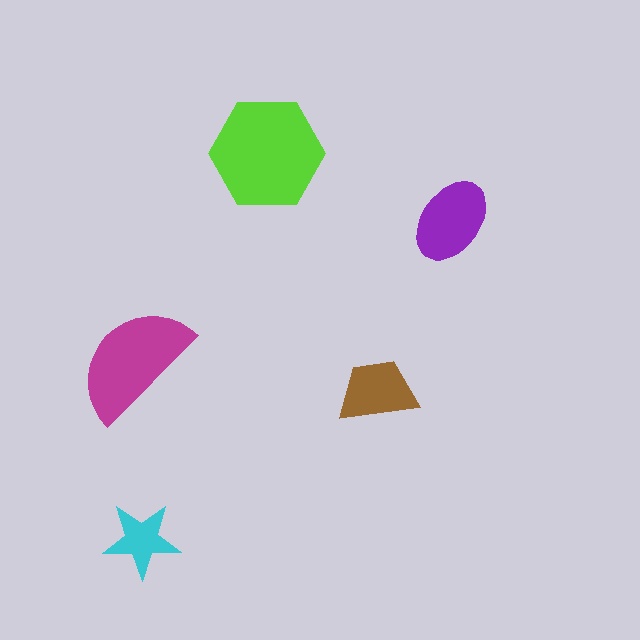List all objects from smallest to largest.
The cyan star, the brown trapezoid, the purple ellipse, the magenta semicircle, the lime hexagon.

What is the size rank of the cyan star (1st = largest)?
5th.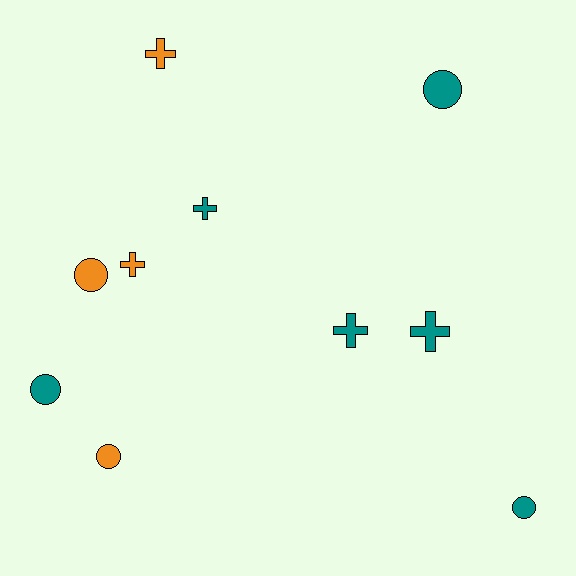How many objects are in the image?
There are 10 objects.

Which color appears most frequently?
Teal, with 6 objects.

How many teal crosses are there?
There are 3 teal crosses.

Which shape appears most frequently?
Circle, with 5 objects.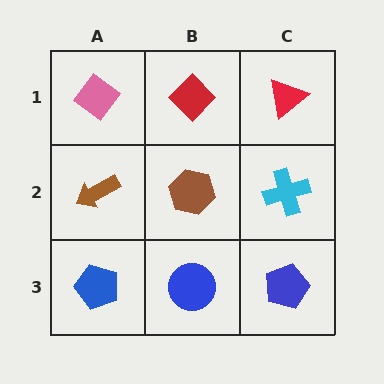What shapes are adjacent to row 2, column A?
A pink diamond (row 1, column A), a blue pentagon (row 3, column A), a brown hexagon (row 2, column B).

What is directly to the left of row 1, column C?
A red diamond.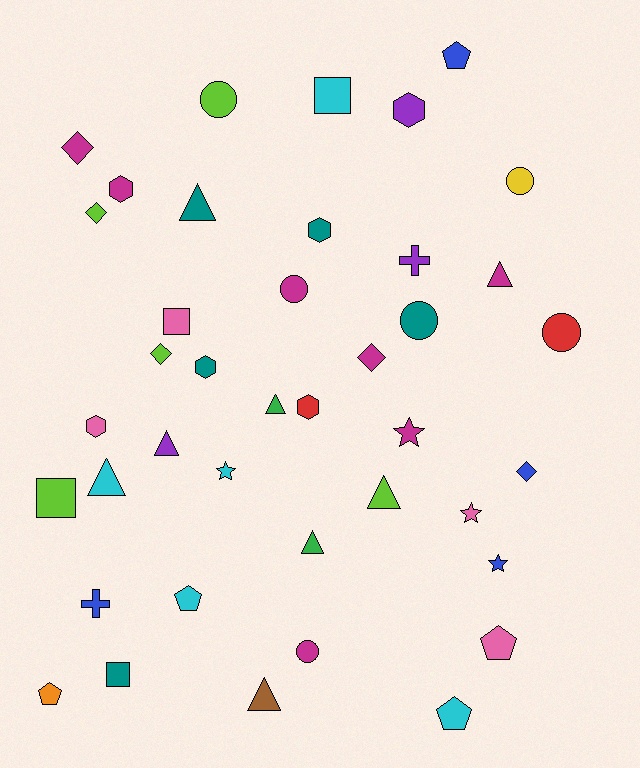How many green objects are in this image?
There are 2 green objects.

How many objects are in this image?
There are 40 objects.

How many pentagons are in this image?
There are 5 pentagons.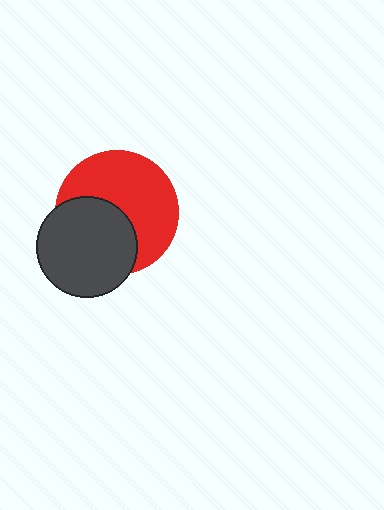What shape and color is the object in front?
The object in front is a dark gray circle.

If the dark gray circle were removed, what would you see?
You would see the complete red circle.